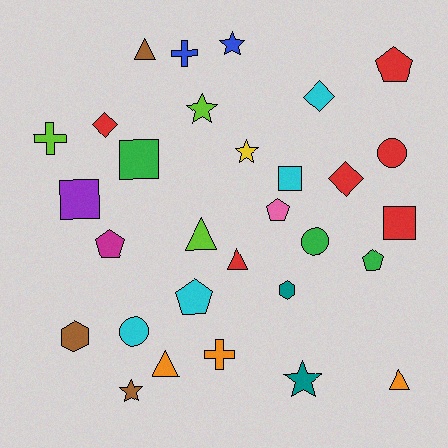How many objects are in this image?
There are 30 objects.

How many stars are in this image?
There are 5 stars.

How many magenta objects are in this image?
There is 1 magenta object.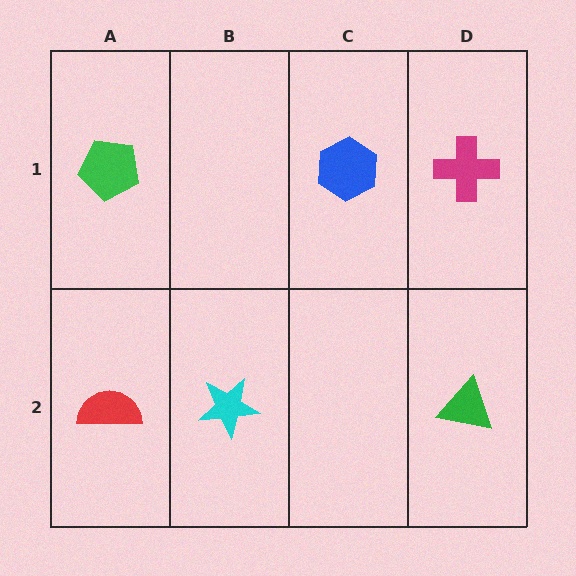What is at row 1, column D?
A magenta cross.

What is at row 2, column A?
A red semicircle.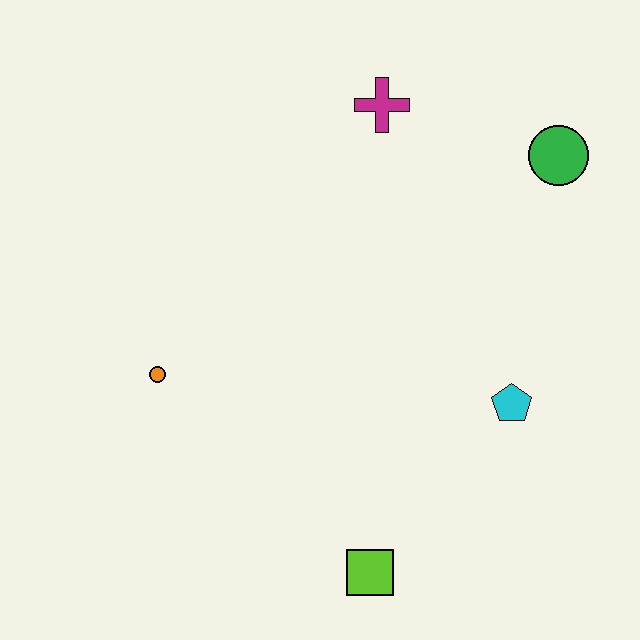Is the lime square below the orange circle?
Yes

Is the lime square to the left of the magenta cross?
Yes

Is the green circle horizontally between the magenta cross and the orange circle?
No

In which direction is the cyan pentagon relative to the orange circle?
The cyan pentagon is to the right of the orange circle.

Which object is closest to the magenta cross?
The green circle is closest to the magenta cross.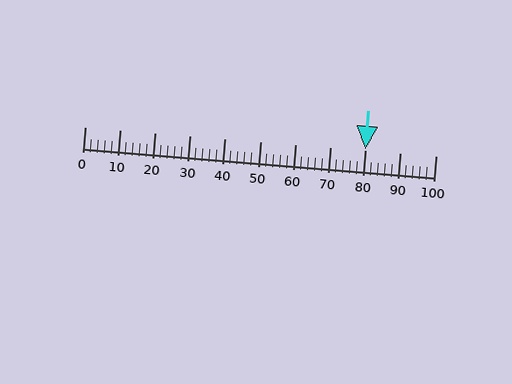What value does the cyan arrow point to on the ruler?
The cyan arrow points to approximately 80.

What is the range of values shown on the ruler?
The ruler shows values from 0 to 100.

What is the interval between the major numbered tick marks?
The major tick marks are spaced 10 units apart.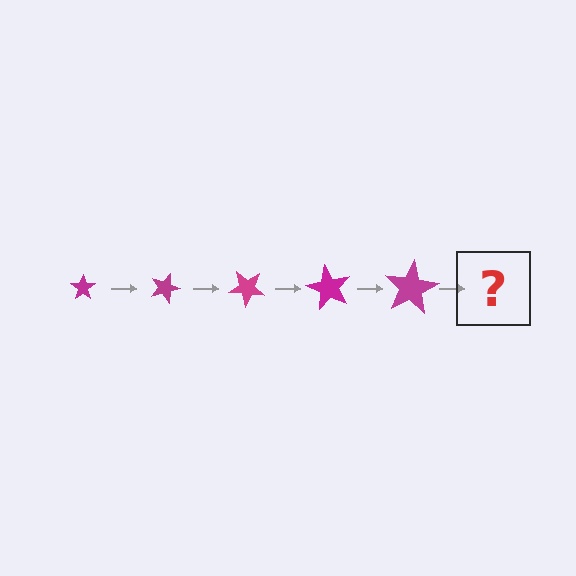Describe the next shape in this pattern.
It should be a star, larger than the previous one and rotated 100 degrees from the start.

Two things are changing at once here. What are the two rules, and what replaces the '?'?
The two rules are that the star grows larger each step and it rotates 20 degrees each step. The '?' should be a star, larger than the previous one and rotated 100 degrees from the start.